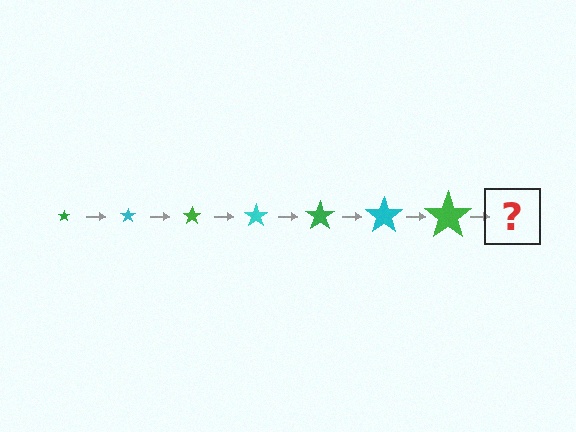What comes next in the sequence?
The next element should be a cyan star, larger than the previous one.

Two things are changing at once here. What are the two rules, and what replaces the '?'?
The two rules are that the star grows larger each step and the color cycles through green and cyan. The '?' should be a cyan star, larger than the previous one.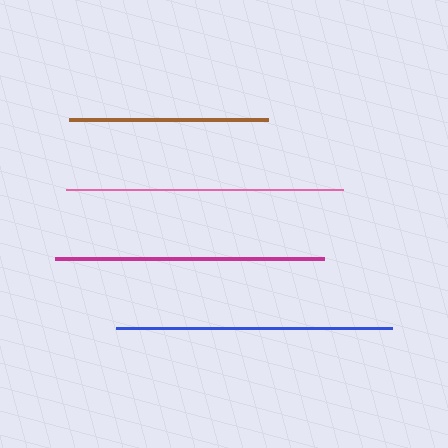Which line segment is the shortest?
The brown line is the shortest at approximately 199 pixels.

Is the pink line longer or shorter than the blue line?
The pink line is longer than the blue line.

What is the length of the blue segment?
The blue segment is approximately 275 pixels long.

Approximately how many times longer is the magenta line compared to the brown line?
The magenta line is approximately 1.3 times the length of the brown line.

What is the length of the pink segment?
The pink segment is approximately 277 pixels long.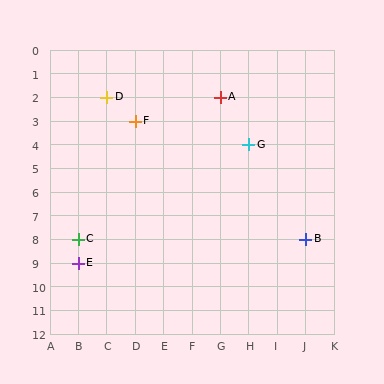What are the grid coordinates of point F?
Point F is at grid coordinates (D, 3).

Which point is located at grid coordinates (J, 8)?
Point B is at (J, 8).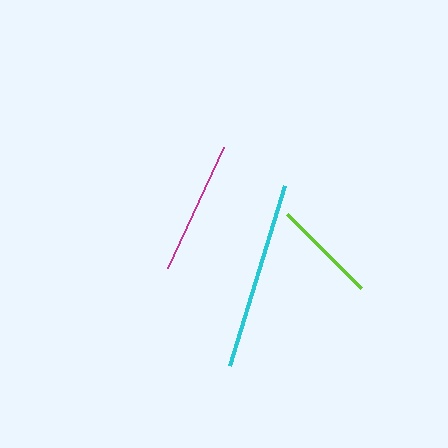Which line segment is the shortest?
The lime line is the shortest at approximately 104 pixels.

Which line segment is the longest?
The cyan line is the longest at approximately 188 pixels.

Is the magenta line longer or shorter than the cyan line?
The cyan line is longer than the magenta line.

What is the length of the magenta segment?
The magenta segment is approximately 133 pixels long.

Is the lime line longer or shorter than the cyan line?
The cyan line is longer than the lime line.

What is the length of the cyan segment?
The cyan segment is approximately 188 pixels long.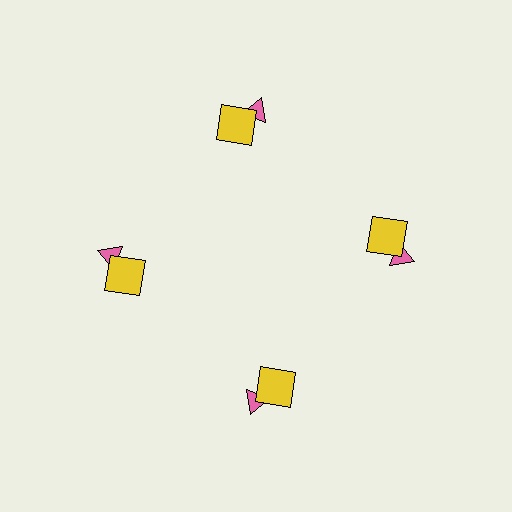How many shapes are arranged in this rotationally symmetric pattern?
There are 8 shapes, arranged in 4 groups of 2.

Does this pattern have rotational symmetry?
Yes, this pattern has 4-fold rotational symmetry. It looks the same after rotating 90 degrees around the center.